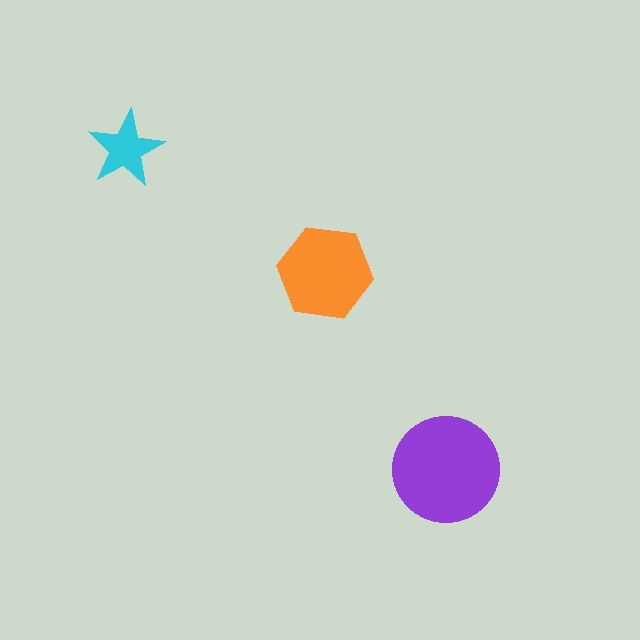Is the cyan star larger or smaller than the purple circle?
Smaller.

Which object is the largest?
The purple circle.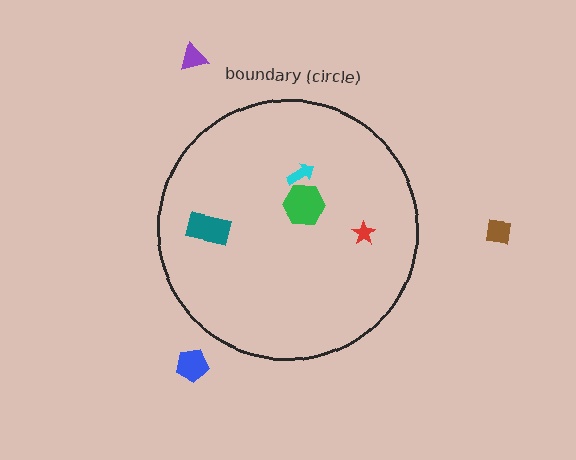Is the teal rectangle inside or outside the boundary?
Inside.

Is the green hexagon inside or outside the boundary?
Inside.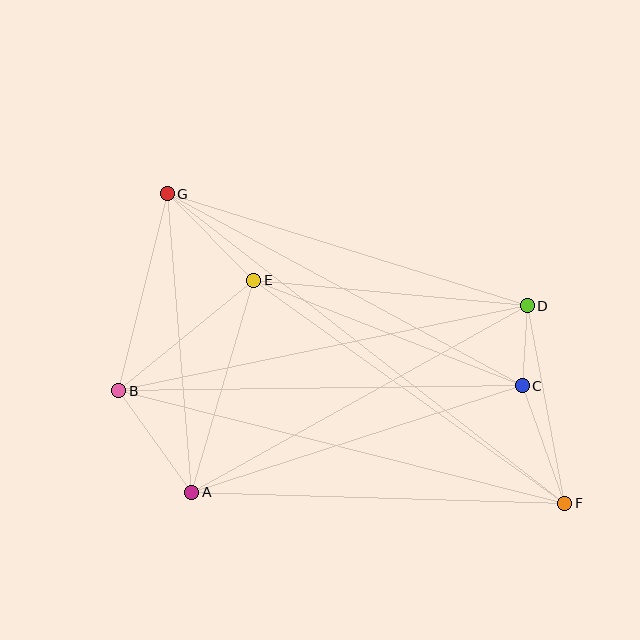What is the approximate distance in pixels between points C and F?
The distance between C and F is approximately 125 pixels.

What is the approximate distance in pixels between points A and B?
The distance between A and B is approximately 125 pixels.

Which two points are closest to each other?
Points C and D are closest to each other.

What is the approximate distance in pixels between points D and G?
The distance between D and G is approximately 377 pixels.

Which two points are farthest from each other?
Points F and G are farthest from each other.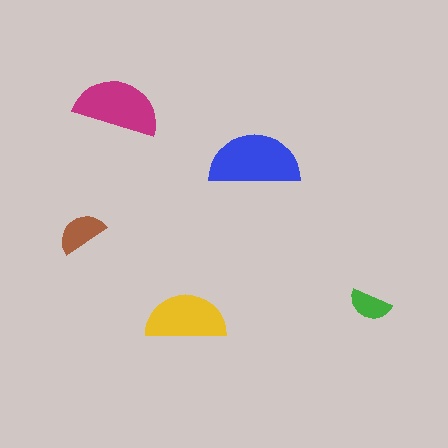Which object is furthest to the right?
The green semicircle is rightmost.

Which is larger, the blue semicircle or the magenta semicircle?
The blue one.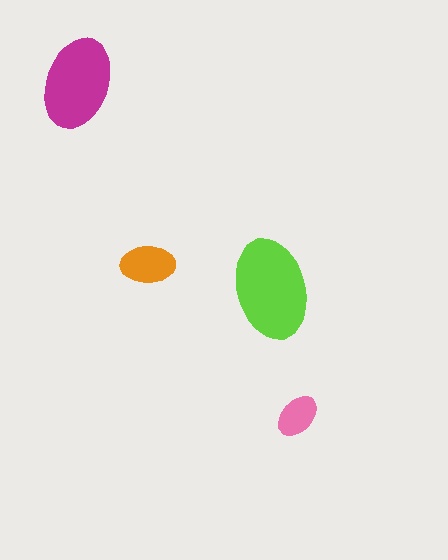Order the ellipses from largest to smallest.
the lime one, the magenta one, the orange one, the pink one.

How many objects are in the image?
There are 4 objects in the image.